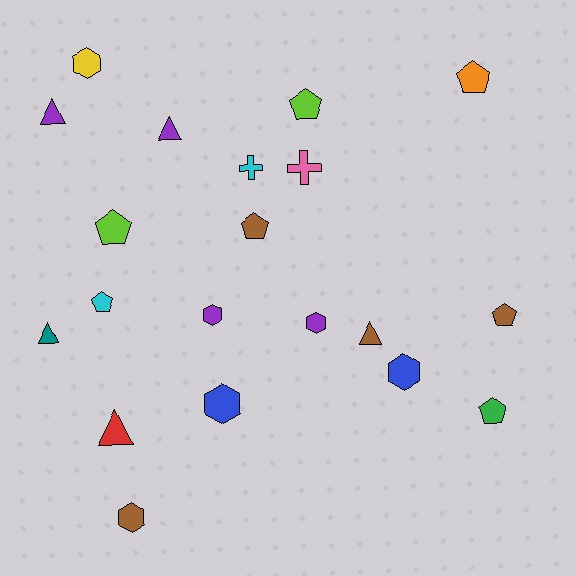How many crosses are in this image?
There are 2 crosses.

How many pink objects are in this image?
There is 1 pink object.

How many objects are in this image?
There are 20 objects.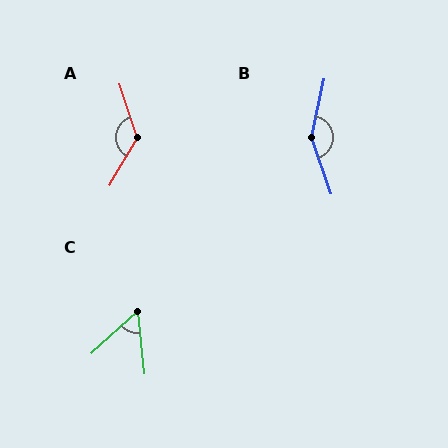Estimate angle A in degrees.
Approximately 132 degrees.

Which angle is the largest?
B, at approximately 148 degrees.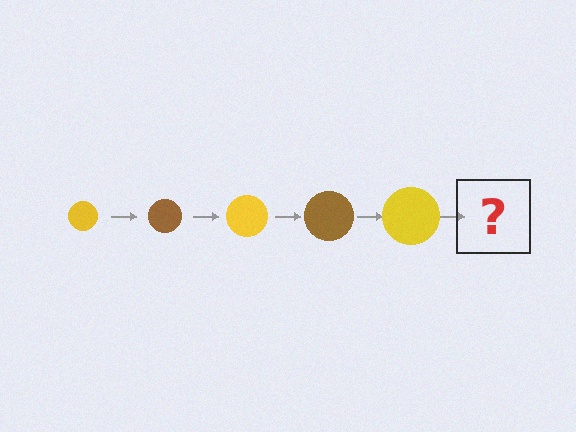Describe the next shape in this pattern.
It should be a brown circle, larger than the previous one.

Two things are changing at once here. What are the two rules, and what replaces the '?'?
The two rules are that the circle grows larger each step and the color cycles through yellow and brown. The '?' should be a brown circle, larger than the previous one.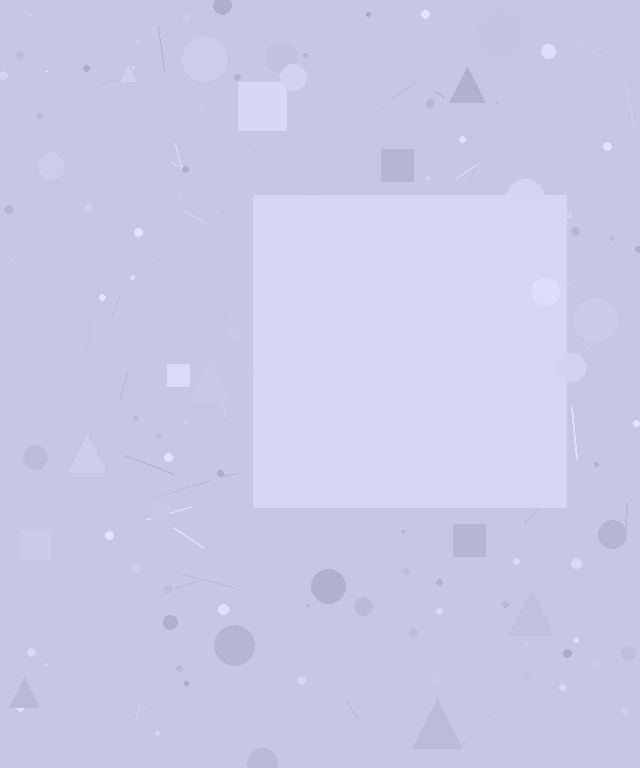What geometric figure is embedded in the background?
A square is embedded in the background.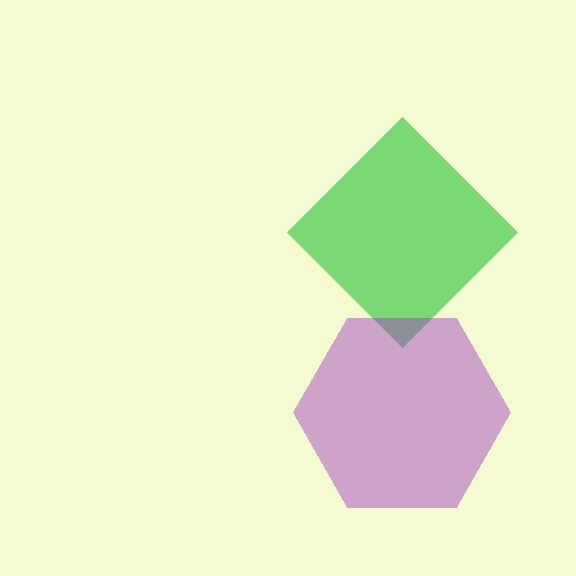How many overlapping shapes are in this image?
There are 2 overlapping shapes in the image.